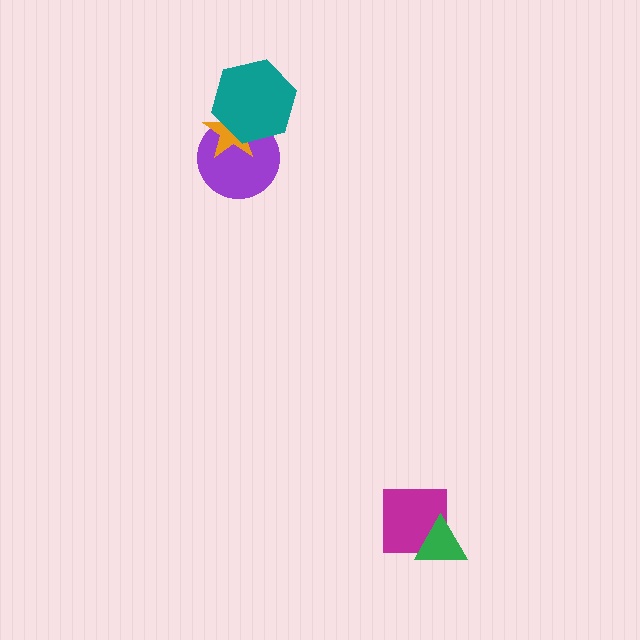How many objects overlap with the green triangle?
1 object overlaps with the green triangle.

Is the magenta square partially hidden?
Yes, it is partially covered by another shape.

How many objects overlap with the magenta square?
1 object overlaps with the magenta square.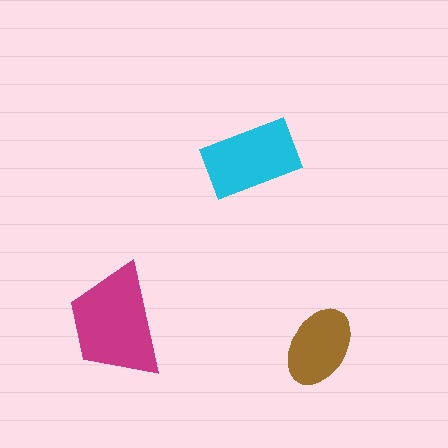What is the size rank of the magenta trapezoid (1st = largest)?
1st.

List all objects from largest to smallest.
The magenta trapezoid, the cyan rectangle, the brown ellipse.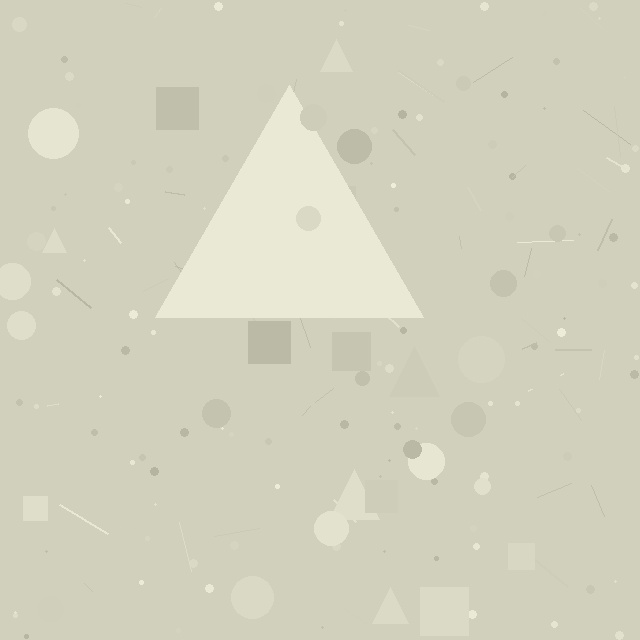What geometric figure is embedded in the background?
A triangle is embedded in the background.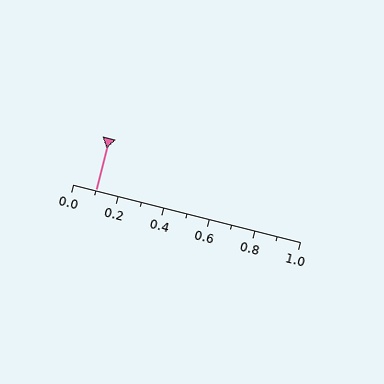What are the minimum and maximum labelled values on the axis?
The axis runs from 0.0 to 1.0.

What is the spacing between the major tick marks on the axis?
The major ticks are spaced 0.2 apart.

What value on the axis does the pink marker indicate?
The marker indicates approximately 0.1.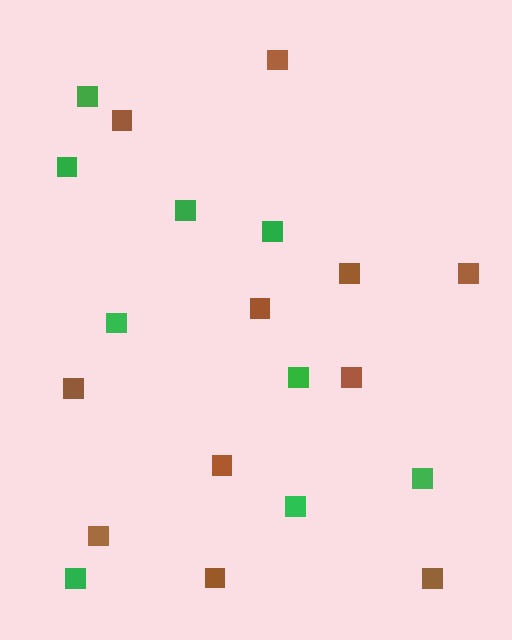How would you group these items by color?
There are 2 groups: one group of brown squares (11) and one group of green squares (9).